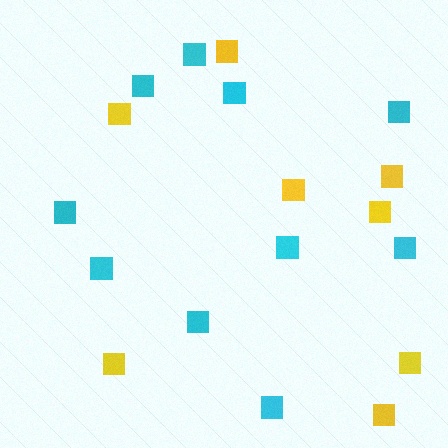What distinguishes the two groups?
There are 2 groups: one group of yellow squares (8) and one group of cyan squares (10).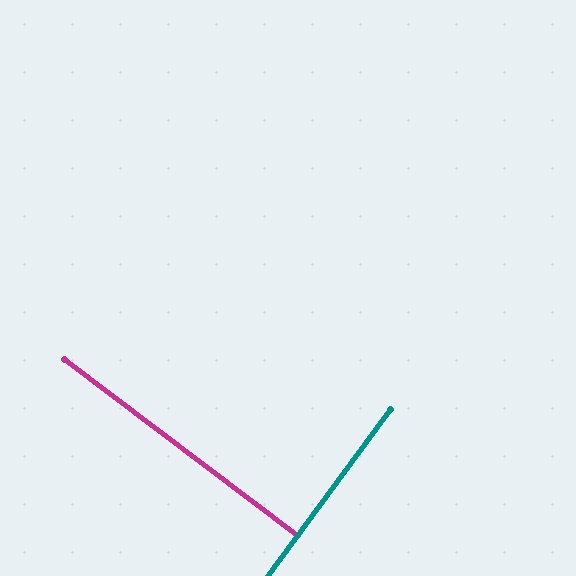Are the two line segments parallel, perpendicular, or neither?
Perpendicular — they meet at approximately 89°.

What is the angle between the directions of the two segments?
Approximately 89 degrees.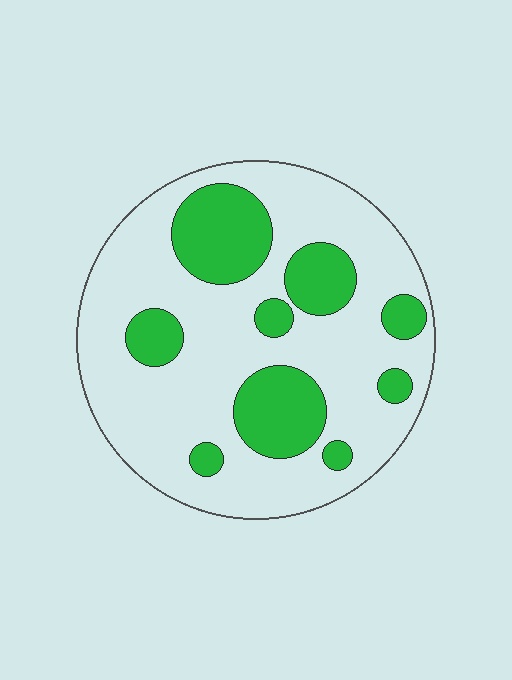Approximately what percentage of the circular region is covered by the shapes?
Approximately 25%.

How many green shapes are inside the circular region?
9.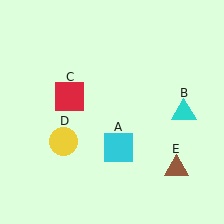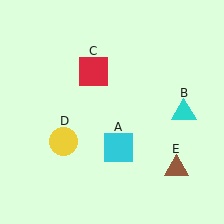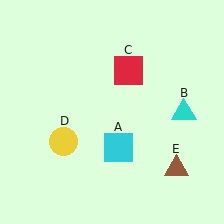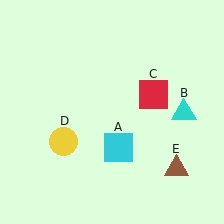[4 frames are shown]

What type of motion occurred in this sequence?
The red square (object C) rotated clockwise around the center of the scene.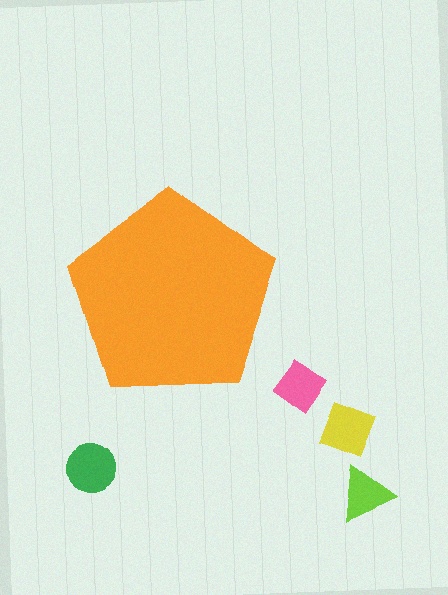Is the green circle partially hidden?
No, the green circle is fully visible.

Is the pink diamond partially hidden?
No, the pink diamond is fully visible.